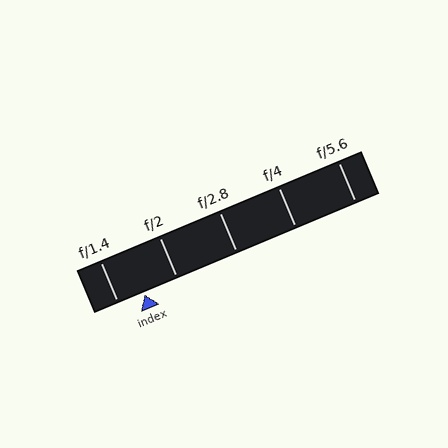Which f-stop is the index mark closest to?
The index mark is closest to f/1.4.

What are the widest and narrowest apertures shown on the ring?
The widest aperture shown is f/1.4 and the narrowest is f/5.6.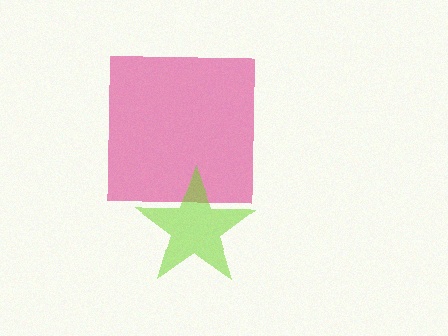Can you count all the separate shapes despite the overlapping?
Yes, there are 2 separate shapes.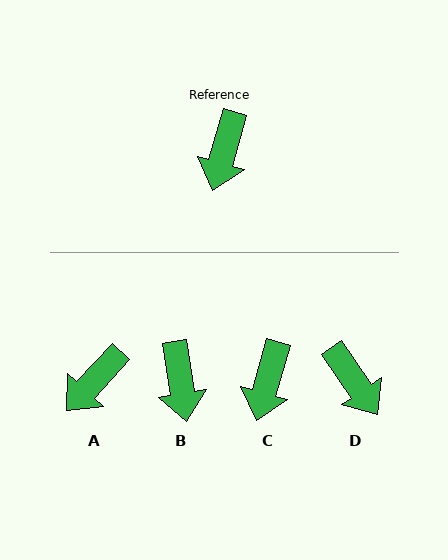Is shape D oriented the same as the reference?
No, it is off by about 50 degrees.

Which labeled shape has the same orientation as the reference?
C.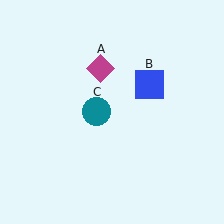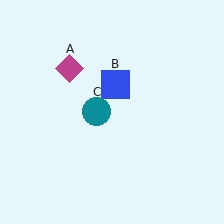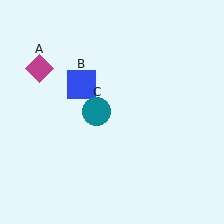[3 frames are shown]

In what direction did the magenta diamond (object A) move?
The magenta diamond (object A) moved left.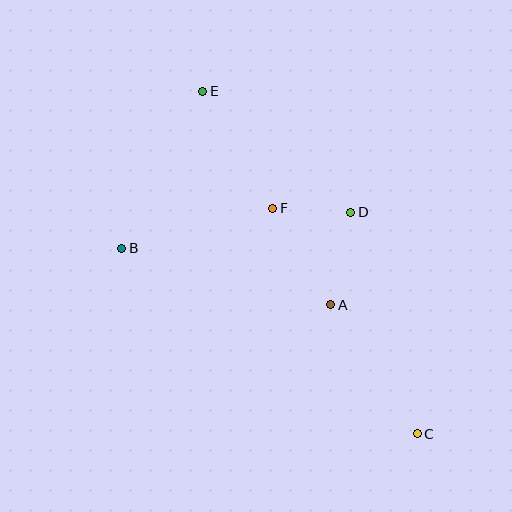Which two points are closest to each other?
Points D and F are closest to each other.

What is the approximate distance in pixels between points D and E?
The distance between D and E is approximately 192 pixels.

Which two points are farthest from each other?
Points C and E are farthest from each other.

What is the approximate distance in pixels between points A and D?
The distance between A and D is approximately 94 pixels.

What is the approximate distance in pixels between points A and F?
The distance between A and F is approximately 113 pixels.